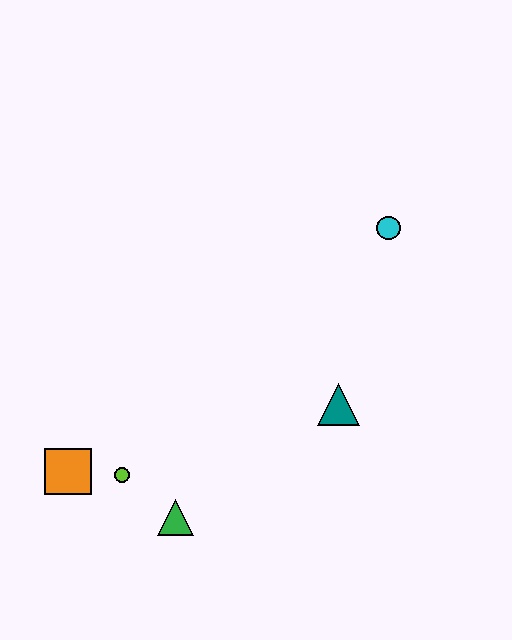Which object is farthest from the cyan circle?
The orange square is farthest from the cyan circle.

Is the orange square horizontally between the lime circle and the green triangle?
No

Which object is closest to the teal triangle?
The cyan circle is closest to the teal triangle.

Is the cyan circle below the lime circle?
No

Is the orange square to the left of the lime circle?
Yes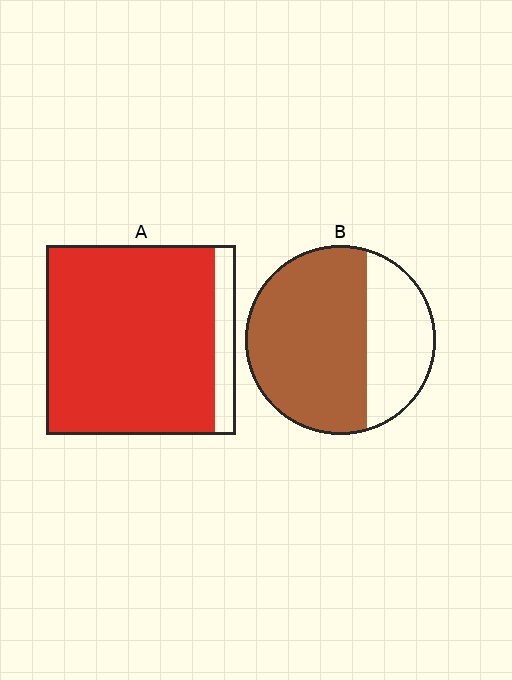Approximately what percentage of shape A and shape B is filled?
A is approximately 90% and B is approximately 65%.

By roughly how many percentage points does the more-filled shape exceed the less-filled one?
By roughly 20 percentage points (A over B).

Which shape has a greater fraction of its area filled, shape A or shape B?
Shape A.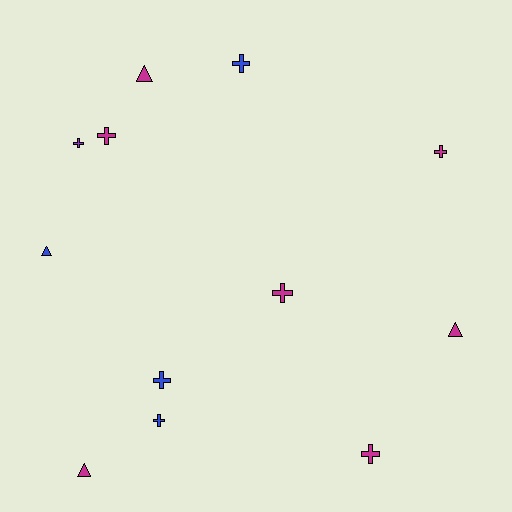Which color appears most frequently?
Magenta, with 7 objects.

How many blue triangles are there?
There is 1 blue triangle.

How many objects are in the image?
There are 12 objects.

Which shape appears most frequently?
Cross, with 8 objects.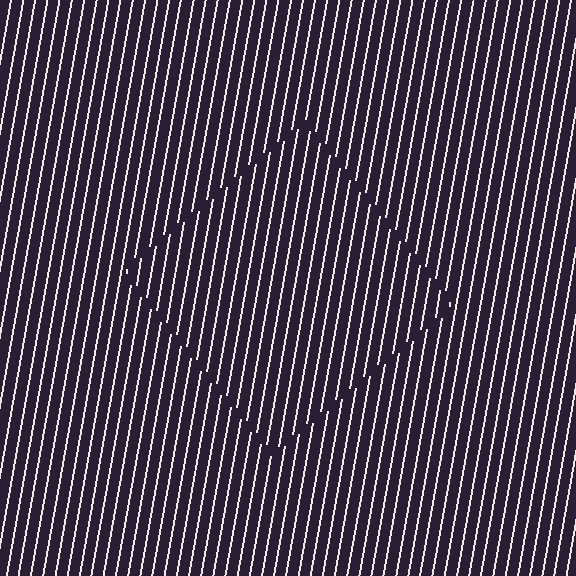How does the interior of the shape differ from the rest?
The interior of the shape contains the same grating, shifted by half a period — the contour is defined by the phase discontinuity where line-ends from the inner and outer gratings abut.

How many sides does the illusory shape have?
4 sides — the line-ends trace a square.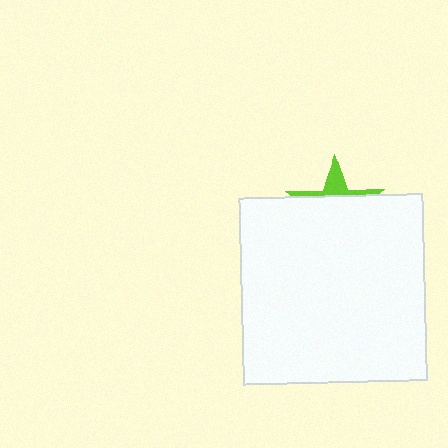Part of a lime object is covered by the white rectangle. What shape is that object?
It is a star.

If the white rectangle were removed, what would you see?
You would see the complete lime star.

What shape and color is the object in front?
The object in front is a white rectangle.